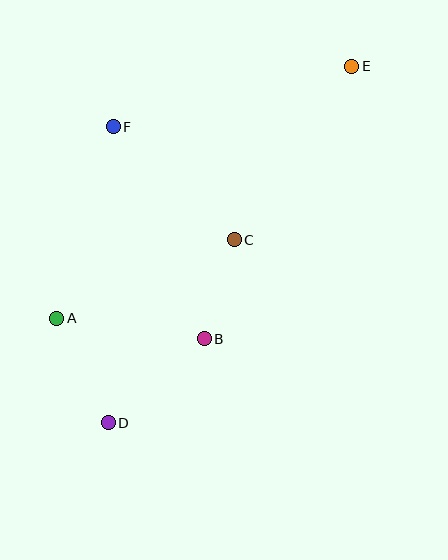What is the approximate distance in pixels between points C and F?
The distance between C and F is approximately 165 pixels.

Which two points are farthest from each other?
Points D and E are farthest from each other.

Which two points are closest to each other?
Points B and C are closest to each other.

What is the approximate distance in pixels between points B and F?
The distance between B and F is approximately 231 pixels.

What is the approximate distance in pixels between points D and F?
The distance between D and F is approximately 296 pixels.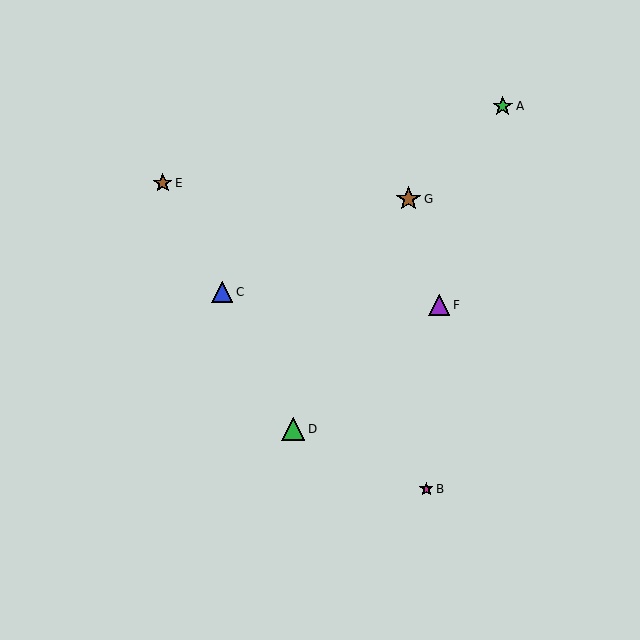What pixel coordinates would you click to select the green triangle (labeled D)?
Click at (293, 429) to select the green triangle D.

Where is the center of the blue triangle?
The center of the blue triangle is at (222, 292).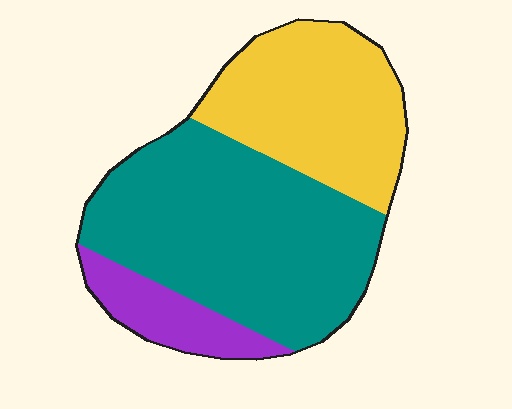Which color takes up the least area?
Purple, at roughly 10%.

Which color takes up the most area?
Teal, at roughly 55%.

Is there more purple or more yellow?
Yellow.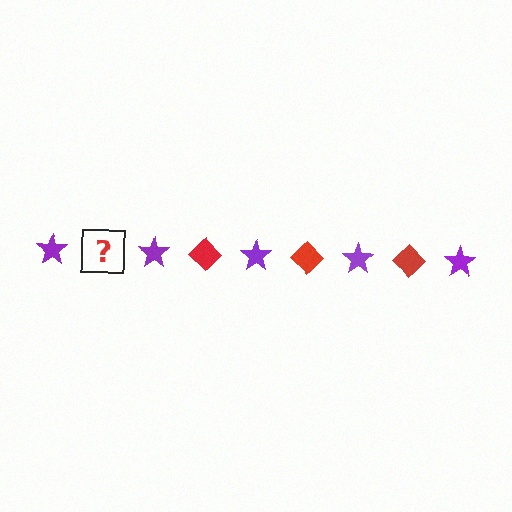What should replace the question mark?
The question mark should be replaced with a red diamond.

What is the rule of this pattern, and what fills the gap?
The rule is that the pattern alternates between purple star and red diamond. The gap should be filled with a red diamond.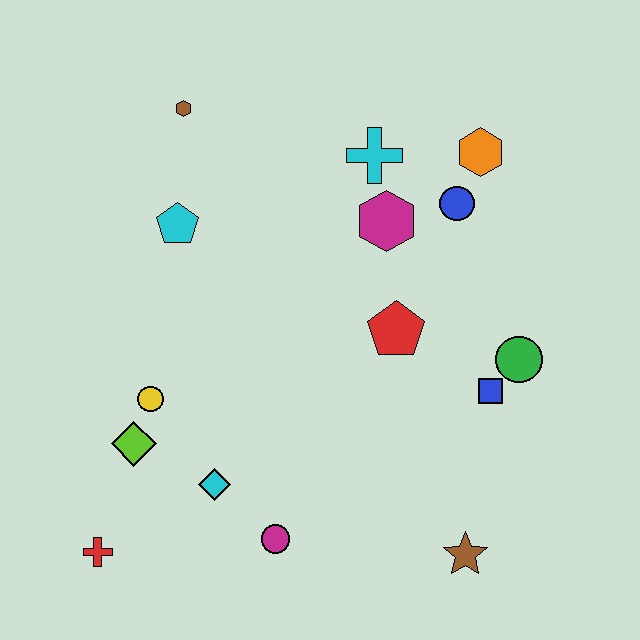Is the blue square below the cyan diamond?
No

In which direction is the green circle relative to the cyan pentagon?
The green circle is to the right of the cyan pentagon.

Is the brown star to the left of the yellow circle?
No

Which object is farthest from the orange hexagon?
The red cross is farthest from the orange hexagon.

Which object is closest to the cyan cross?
The magenta hexagon is closest to the cyan cross.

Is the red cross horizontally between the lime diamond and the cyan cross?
No